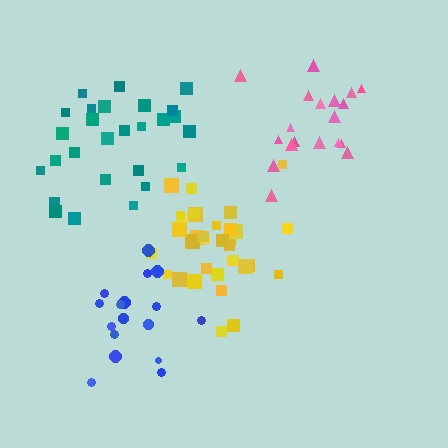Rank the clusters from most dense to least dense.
yellow, pink, blue, teal.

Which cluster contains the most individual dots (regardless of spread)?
Yellow (34).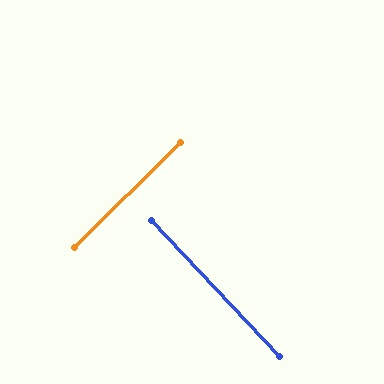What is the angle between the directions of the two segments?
Approximately 88 degrees.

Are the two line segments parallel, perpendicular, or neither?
Perpendicular — they meet at approximately 88°.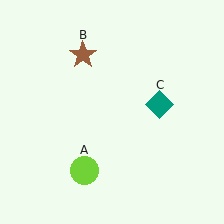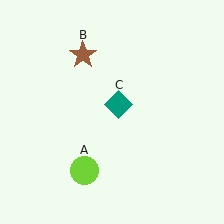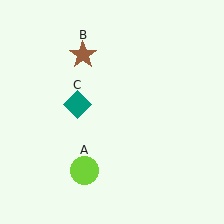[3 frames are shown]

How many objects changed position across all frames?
1 object changed position: teal diamond (object C).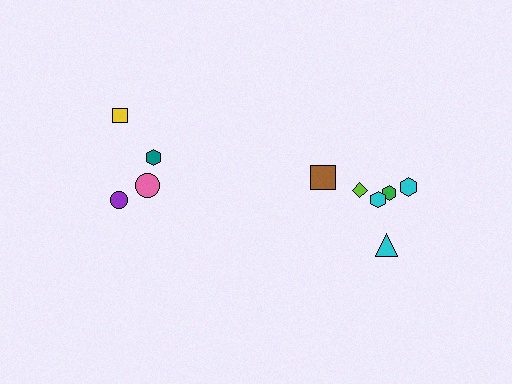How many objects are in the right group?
There are 6 objects.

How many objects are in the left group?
There are 4 objects.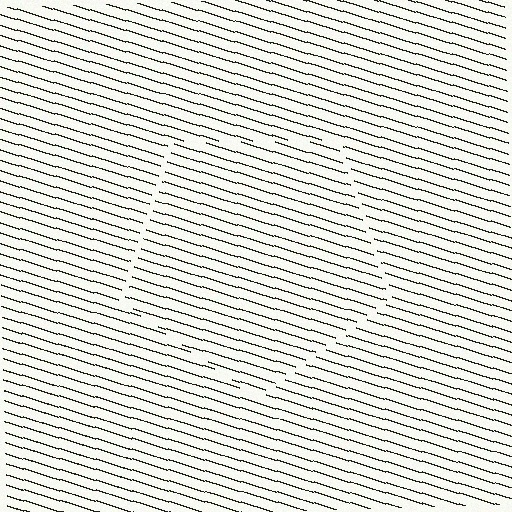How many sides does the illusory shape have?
5 sides — the line-ends trace a pentagon.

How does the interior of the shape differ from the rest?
The interior of the shape contains the same grating, shifted by half a period — the contour is defined by the phase discontinuity where line-ends from the inner and outer gratings abut.